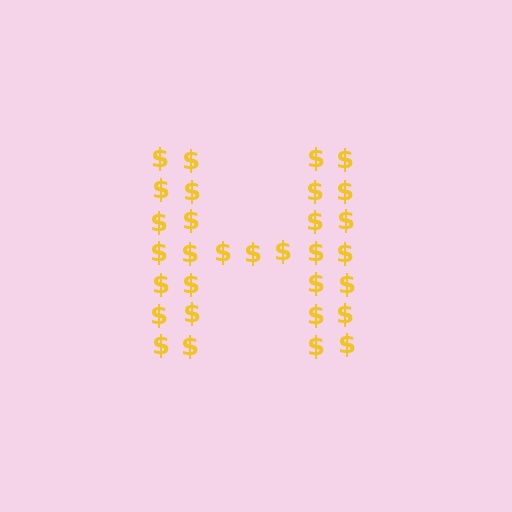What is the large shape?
The large shape is the letter H.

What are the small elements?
The small elements are dollar signs.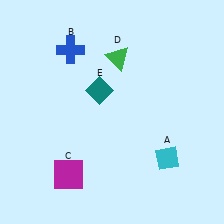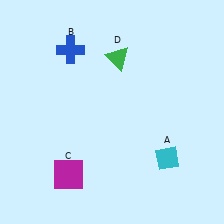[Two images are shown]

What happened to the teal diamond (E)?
The teal diamond (E) was removed in Image 2. It was in the top-left area of Image 1.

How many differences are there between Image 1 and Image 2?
There is 1 difference between the two images.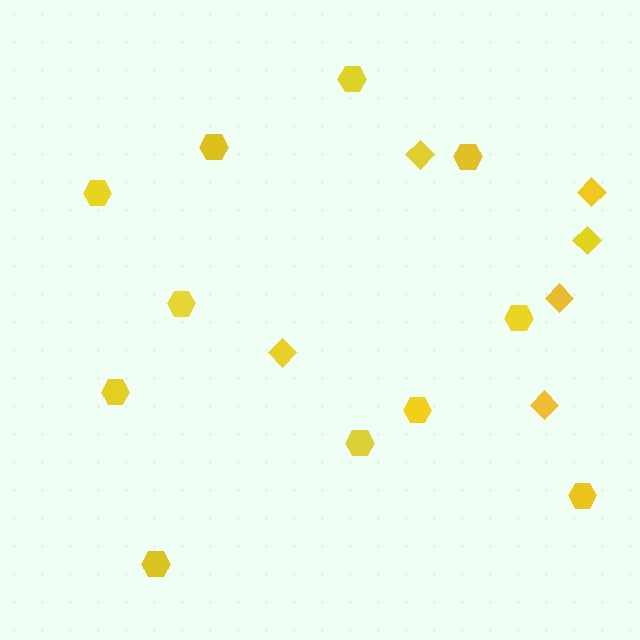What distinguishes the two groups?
There are 2 groups: one group of hexagons (11) and one group of diamonds (6).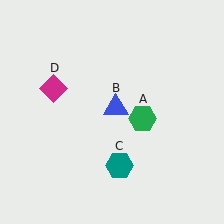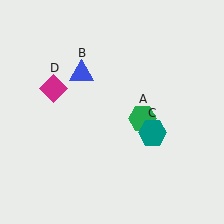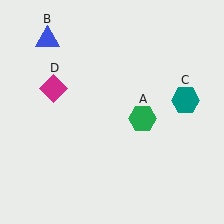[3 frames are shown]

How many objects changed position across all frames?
2 objects changed position: blue triangle (object B), teal hexagon (object C).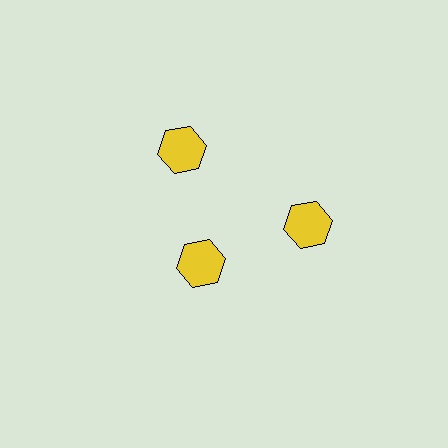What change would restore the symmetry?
The symmetry would be restored by moving it outward, back onto the ring so that all 3 hexagons sit at equal angles and equal distance from the center.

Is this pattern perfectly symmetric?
No. The 3 yellow hexagons are arranged in a ring, but one element near the 7 o'clock position is pulled inward toward the center, breaking the 3-fold rotational symmetry.